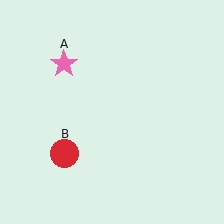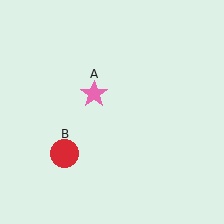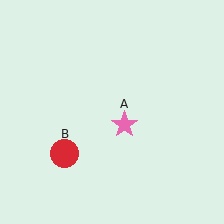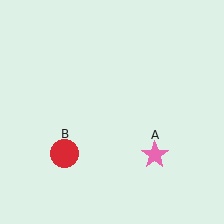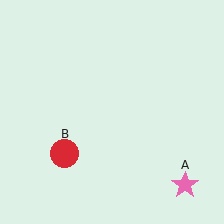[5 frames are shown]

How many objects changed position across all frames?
1 object changed position: pink star (object A).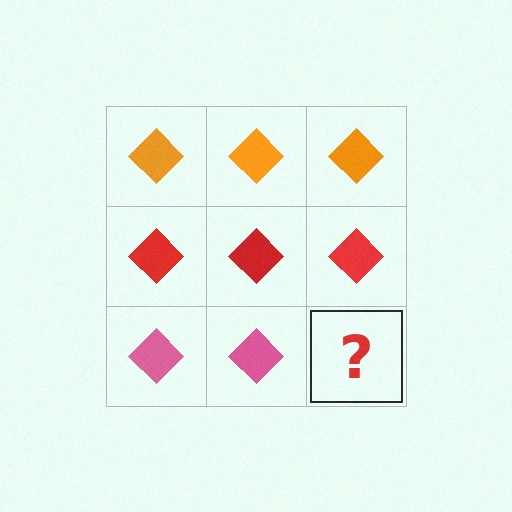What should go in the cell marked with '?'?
The missing cell should contain a pink diamond.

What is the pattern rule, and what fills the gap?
The rule is that each row has a consistent color. The gap should be filled with a pink diamond.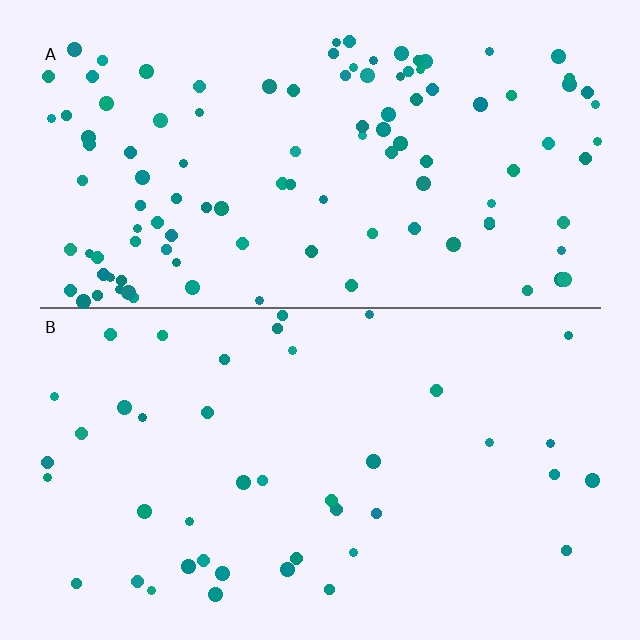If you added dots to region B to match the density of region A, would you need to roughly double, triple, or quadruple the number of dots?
Approximately triple.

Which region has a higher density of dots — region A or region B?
A (the top).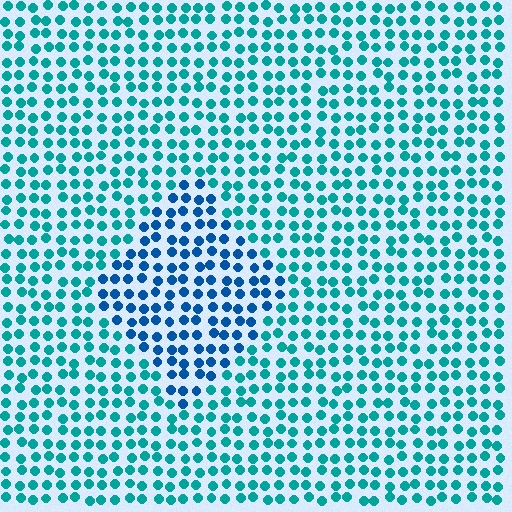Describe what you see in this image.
The image is filled with small teal elements in a uniform arrangement. A diamond-shaped region is visible where the elements are tinted to a slightly different hue, forming a subtle color boundary.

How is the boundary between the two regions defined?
The boundary is defined purely by a slight shift in hue (about 33 degrees). Spacing, size, and orientation are identical on both sides.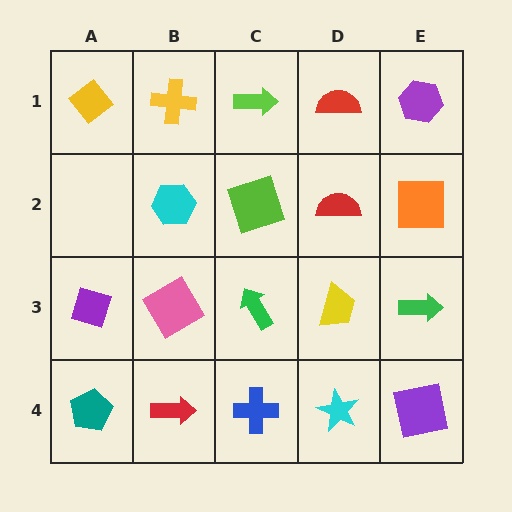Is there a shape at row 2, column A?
No, that cell is empty.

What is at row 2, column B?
A cyan hexagon.